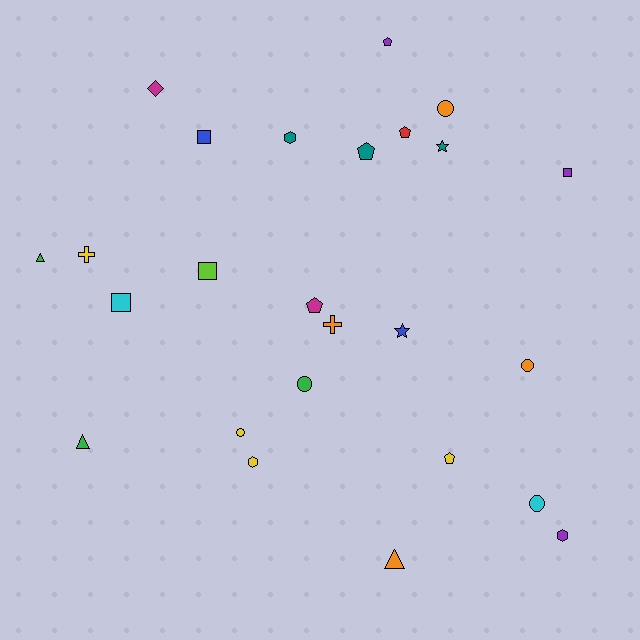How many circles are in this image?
There are 5 circles.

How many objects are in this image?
There are 25 objects.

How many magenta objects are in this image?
There are 2 magenta objects.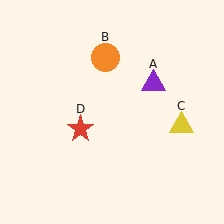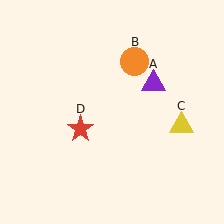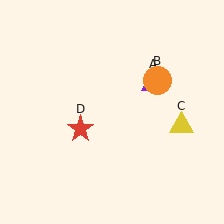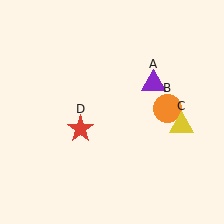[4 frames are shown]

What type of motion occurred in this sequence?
The orange circle (object B) rotated clockwise around the center of the scene.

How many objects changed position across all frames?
1 object changed position: orange circle (object B).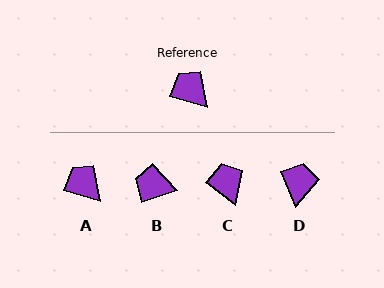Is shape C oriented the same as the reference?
No, it is off by about 22 degrees.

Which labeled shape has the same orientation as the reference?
A.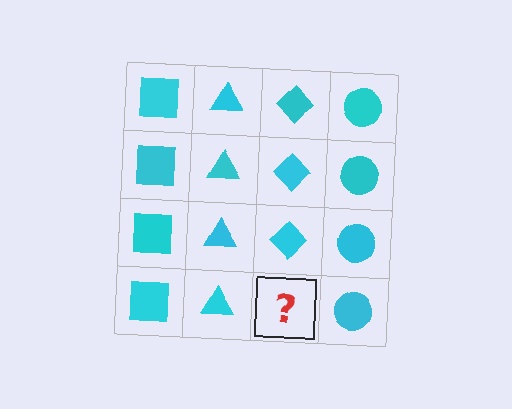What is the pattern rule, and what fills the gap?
The rule is that each column has a consistent shape. The gap should be filled with a cyan diamond.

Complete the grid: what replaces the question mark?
The question mark should be replaced with a cyan diamond.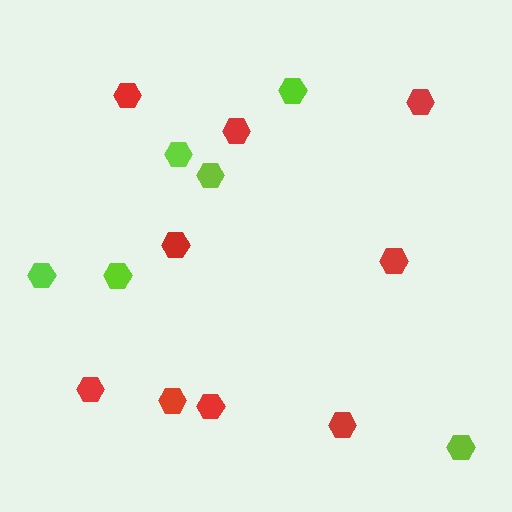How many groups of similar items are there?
There are 2 groups: one group of red hexagons (9) and one group of lime hexagons (6).